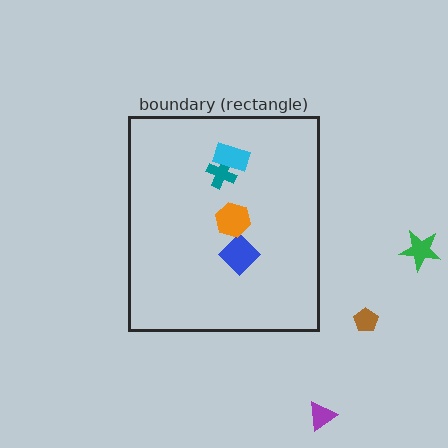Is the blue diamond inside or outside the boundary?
Inside.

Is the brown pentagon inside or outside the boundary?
Outside.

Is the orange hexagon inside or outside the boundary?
Inside.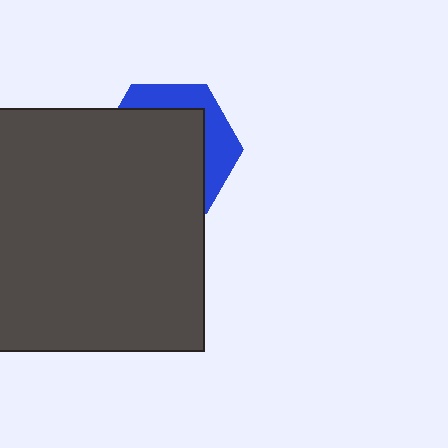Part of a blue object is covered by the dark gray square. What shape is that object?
It is a hexagon.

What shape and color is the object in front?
The object in front is a dark gray square.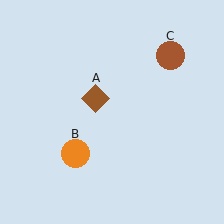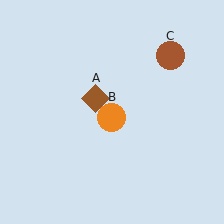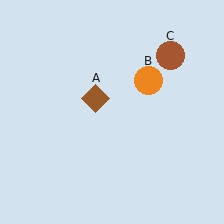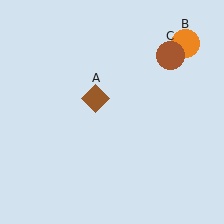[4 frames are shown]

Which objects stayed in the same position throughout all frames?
Brown diamond (object A) and brown circle (object C) remained stationary.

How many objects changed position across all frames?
1 object changed position: orange circle (object B).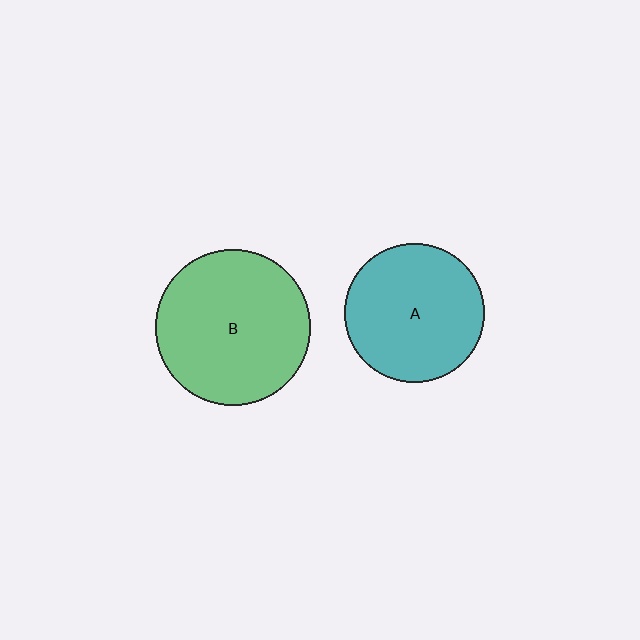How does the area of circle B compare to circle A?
Approximately 1.2 times.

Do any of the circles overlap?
No, none of the circles overlap.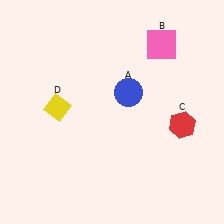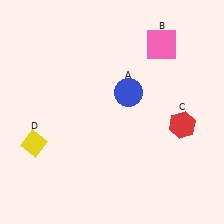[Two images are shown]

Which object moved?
The yellow diamond (D) moved down.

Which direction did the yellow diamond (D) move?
The yellow diamond (D) moved down.